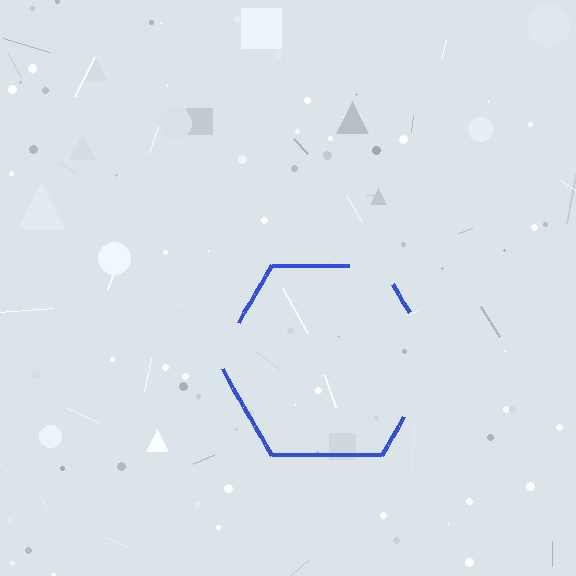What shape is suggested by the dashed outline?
The dashed outline suggests a hexagon.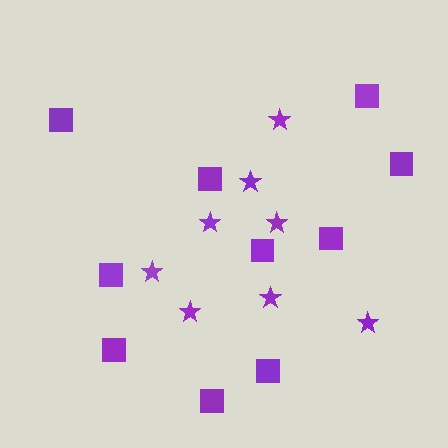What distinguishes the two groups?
There are 2 groups: one group of squares (10) and one group of stars (8).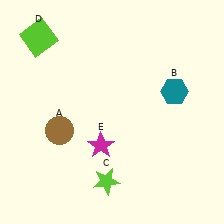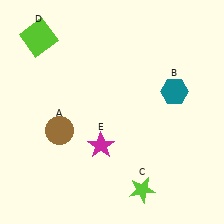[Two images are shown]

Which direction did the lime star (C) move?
The lime star (C) moved right.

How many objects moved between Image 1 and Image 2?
1 object moved between the two images.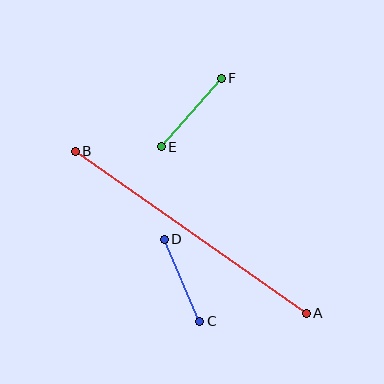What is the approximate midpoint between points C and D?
The midpoint is at approximately (182, 280) pixels.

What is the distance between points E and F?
The distance is approximately 91 pixels.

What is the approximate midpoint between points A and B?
The midpoint is at approximately (191, 232) pixels.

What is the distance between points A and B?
The distance is approximately 282 pixels.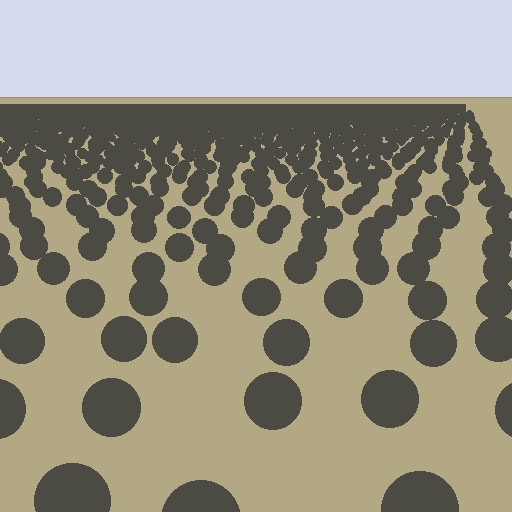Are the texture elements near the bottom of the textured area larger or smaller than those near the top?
Larger. Near the bottom, elements are closer to the viewer and appear at a bigger on-screen size.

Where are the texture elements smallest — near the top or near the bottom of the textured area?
Near the top.